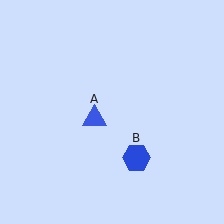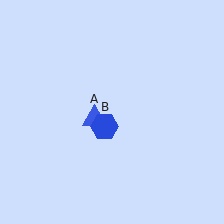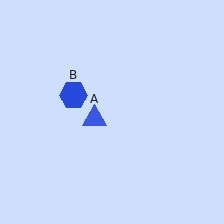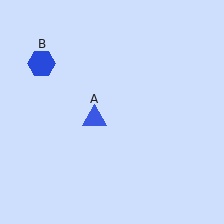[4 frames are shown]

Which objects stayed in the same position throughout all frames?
Blue triangle (object A) remained stationary.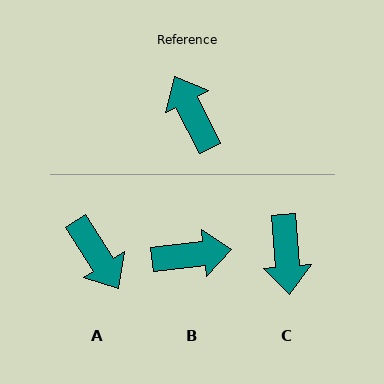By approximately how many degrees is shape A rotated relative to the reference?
Approximately 174 degrees clockwise.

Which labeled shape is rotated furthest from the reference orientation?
A, about 174 degrees away.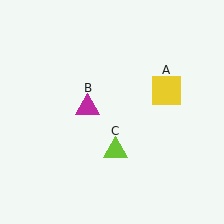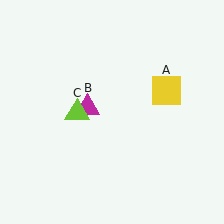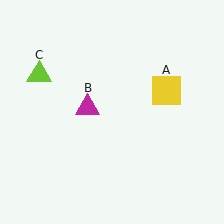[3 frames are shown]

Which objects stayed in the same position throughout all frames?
Yellow square (object A) and magenta triangle (object B) remained stationary.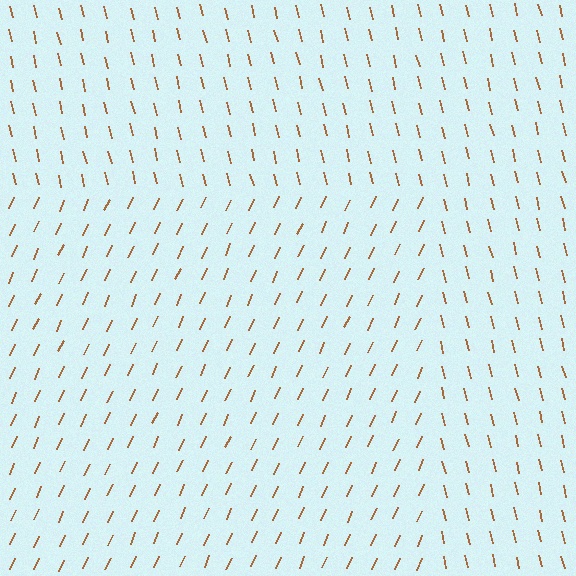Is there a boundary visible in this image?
Yes, there is a texture boundary formed by a change in line orientation.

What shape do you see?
I see a rectangle.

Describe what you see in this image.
The image is filled with small brown line segments. A rectangle region in the image has lines oriented differently from the surrounding lines, creating a visible texture boundary.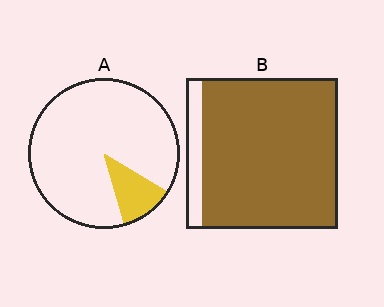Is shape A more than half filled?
No.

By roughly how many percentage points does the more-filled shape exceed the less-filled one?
By roughly 75 percentage points (B over A).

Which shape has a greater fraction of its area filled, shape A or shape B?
Shape B.